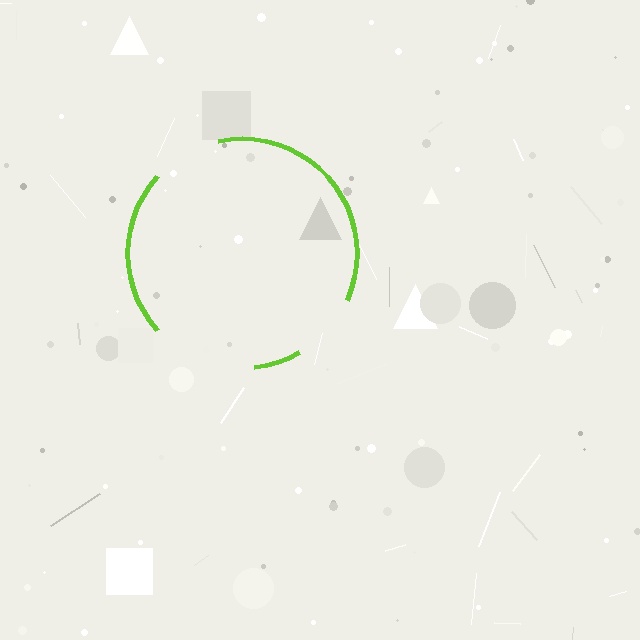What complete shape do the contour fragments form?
The contour fragments form a circle.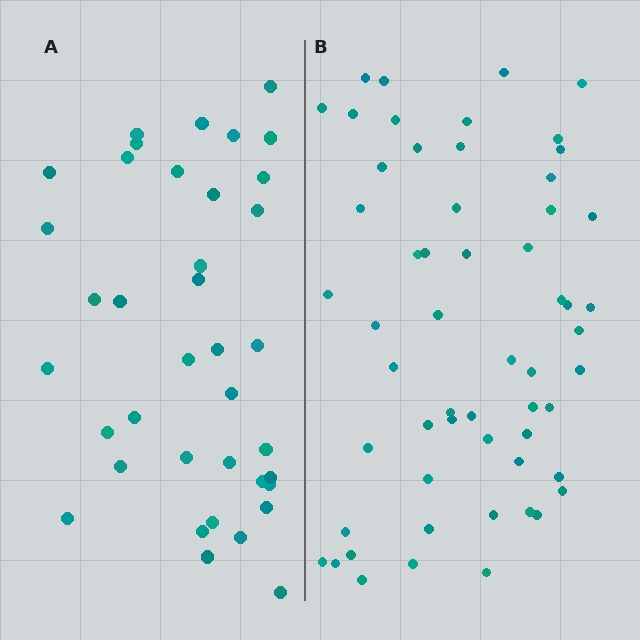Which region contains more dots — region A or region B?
Region B (the right region) has more dots.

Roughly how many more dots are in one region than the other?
Region B has approximately 20 more dots than region A.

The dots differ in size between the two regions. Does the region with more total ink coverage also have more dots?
No. Region A has more total ink coverage because its dots are larger, but region B actually contains more individual dots. Total area can be misleading — the number of items is what matters here.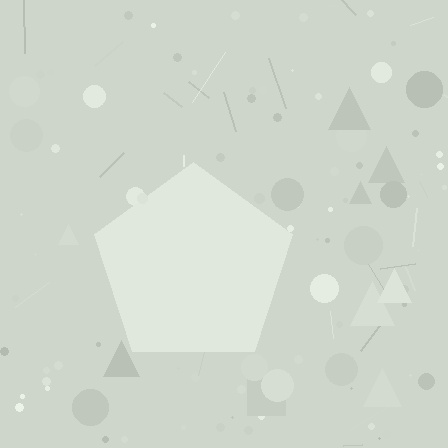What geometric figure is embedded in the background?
A pentagon is embedded in the background.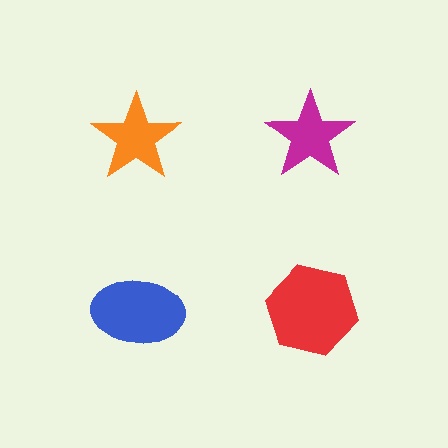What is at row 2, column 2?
A red hexagon.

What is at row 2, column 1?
A blue ellipse.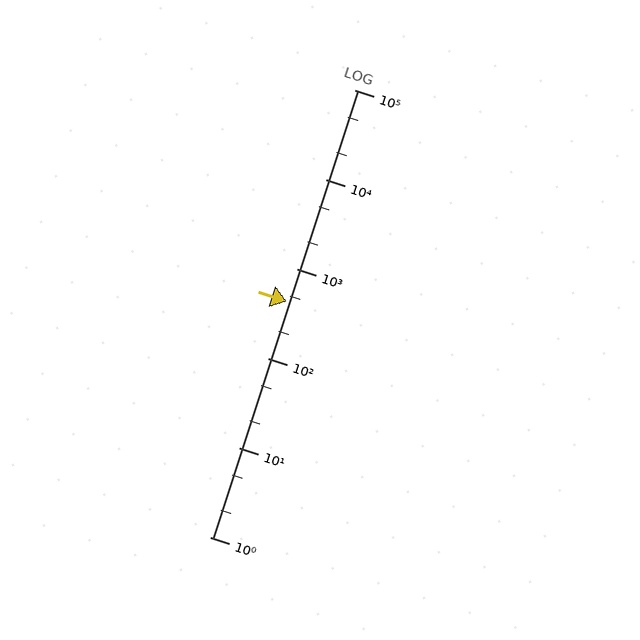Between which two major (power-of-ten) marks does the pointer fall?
The pointer is between 100 and 1000.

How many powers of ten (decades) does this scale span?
The scale spans 5 decades, from 1 to 100000.